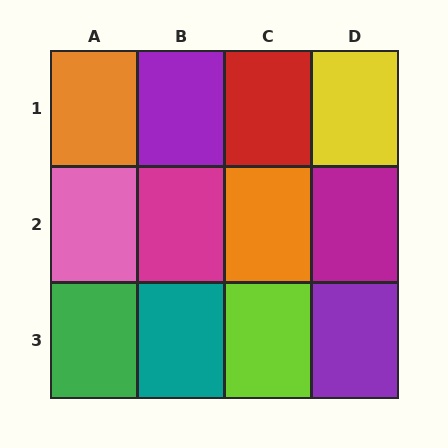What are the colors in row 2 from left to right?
Pink, magenta, orange, magenta.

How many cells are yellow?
1 cell is yellow.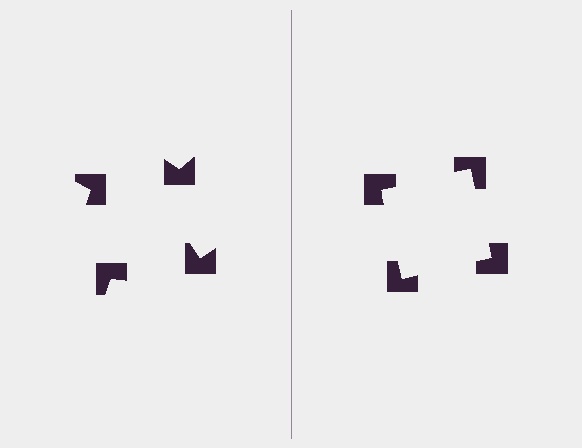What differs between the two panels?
The notched squares are positioned identically on both sides; only the wedge orientations differ. On the right they align to a square; on the left they are misaligned.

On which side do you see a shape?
An illusory square appears on the right side. On the left side the wedge cuts are rotated, so no coherent shape forms.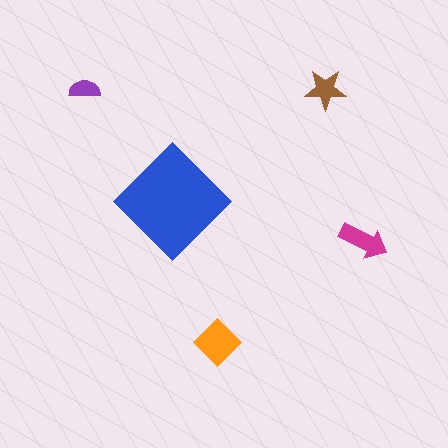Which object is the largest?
The blue diamond.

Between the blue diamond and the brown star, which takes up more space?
The blue diamond.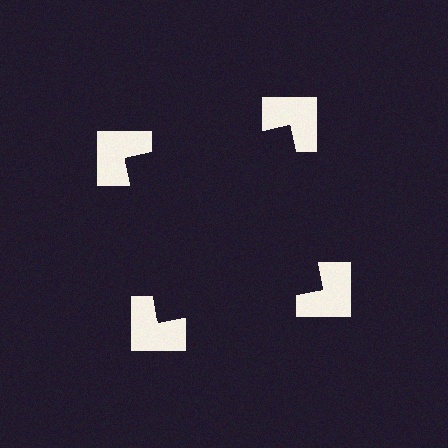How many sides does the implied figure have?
4 sides.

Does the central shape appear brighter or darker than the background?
It typically appears slightly darker than the background, even though no actual brightness change is drawn.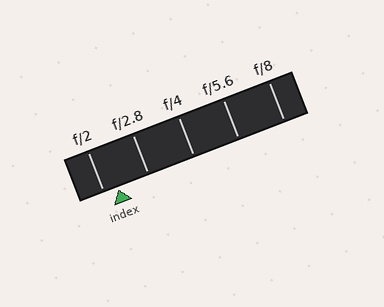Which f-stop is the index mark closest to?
The index mark is closest to f/2.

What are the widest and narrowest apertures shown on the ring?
The widest aperture shown is f/2 and the narrowest is f/8.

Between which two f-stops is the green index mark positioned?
The index mark is between f/2 and f/2.8.